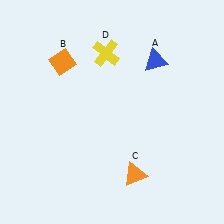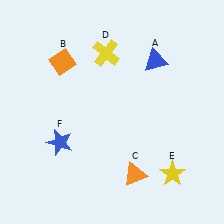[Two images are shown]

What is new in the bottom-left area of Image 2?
A blue star (F) was added in the bottom-left area of Image 2.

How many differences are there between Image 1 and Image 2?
There are 2 differences between the two images.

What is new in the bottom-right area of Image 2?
A yellow star (E) was added in the bottom-right area of Image 2.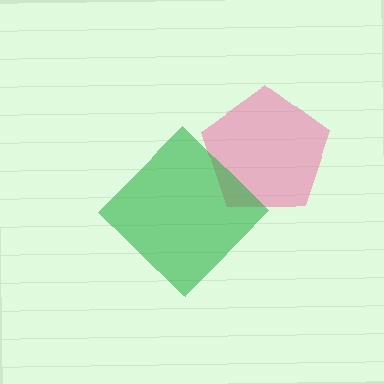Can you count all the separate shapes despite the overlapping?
Yes, there are 2 separate shapes.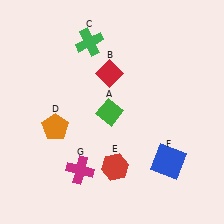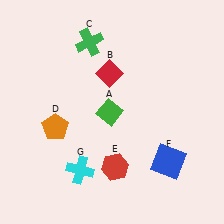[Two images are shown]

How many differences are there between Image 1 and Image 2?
There is 1 difference between the two images.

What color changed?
The cross (G) changed from magenta in Image 1 to cyan in Image 2.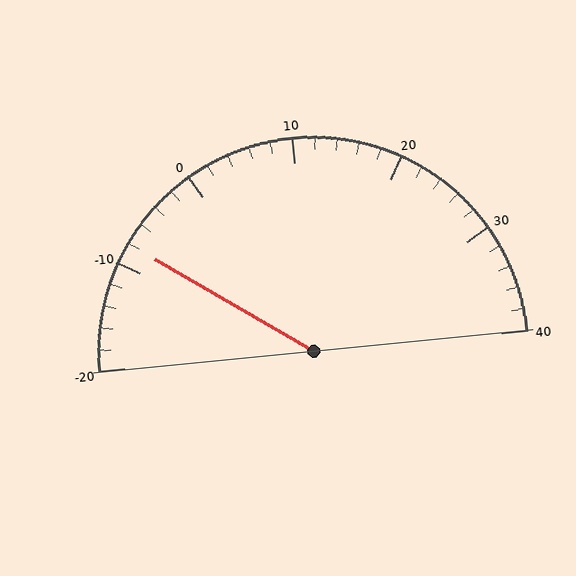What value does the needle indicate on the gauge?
The needle indicates approximately -8.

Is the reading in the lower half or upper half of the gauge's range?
The reading is in the lower half of the range (-20 to 40).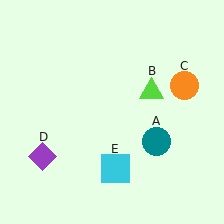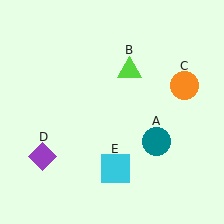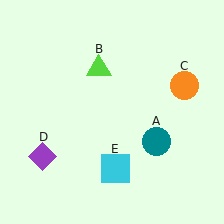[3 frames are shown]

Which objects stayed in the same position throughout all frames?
Teal circle (object A) and orange circle (object C) and purple diamond (object D) and cyan square (object E) remained stationary.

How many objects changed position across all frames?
1 object changed position: lime triangle (object B).